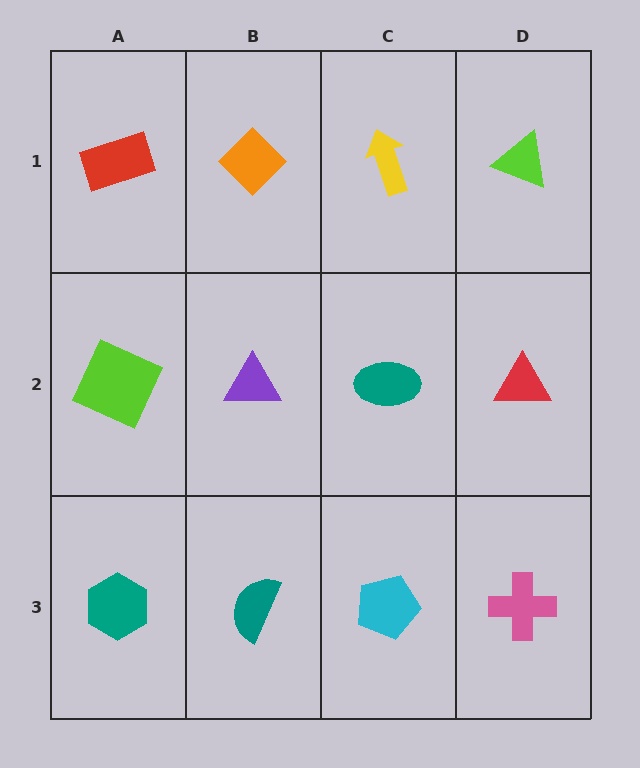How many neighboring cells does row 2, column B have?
4.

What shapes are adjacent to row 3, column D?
A red triangle (row 2, column D), a cyan pentagon (row 3, column C).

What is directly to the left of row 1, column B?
A red rectangle.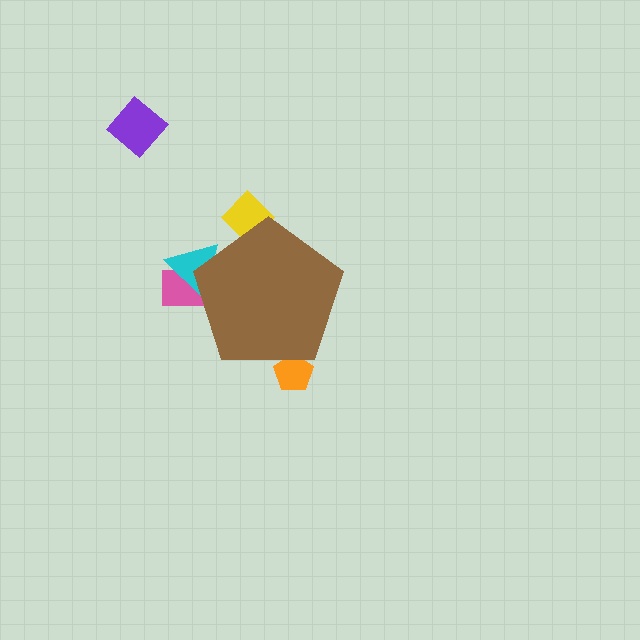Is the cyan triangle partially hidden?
Yes, the cyan triangle is partially hidden behind the brown pentagon.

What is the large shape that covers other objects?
A brown pentagon.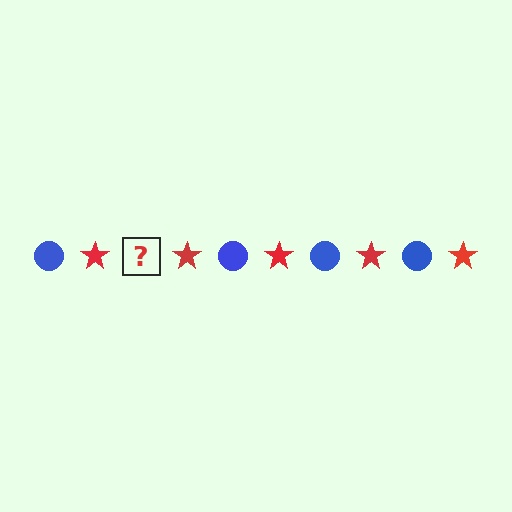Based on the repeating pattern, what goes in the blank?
The blank should be a blue circle.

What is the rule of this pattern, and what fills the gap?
The rule is that the pattern alternates between blue circle and red star. The gap should be filled with a blue circle.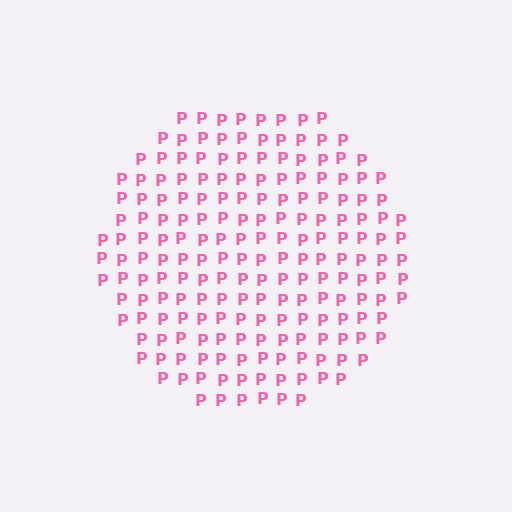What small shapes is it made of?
It is made of small letter P's.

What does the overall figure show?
The overall figure shows a circle.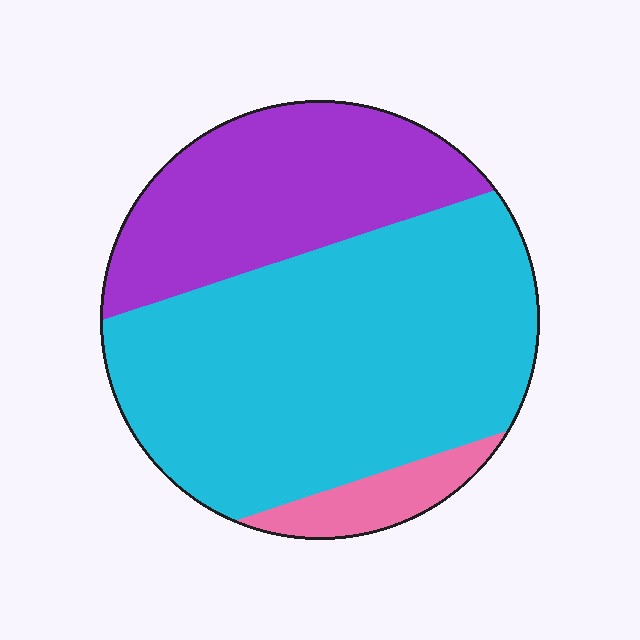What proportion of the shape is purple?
Purple takes up between a quarter and a half of the shape.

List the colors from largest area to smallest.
From largest to smallest: cyan, purple, pink.